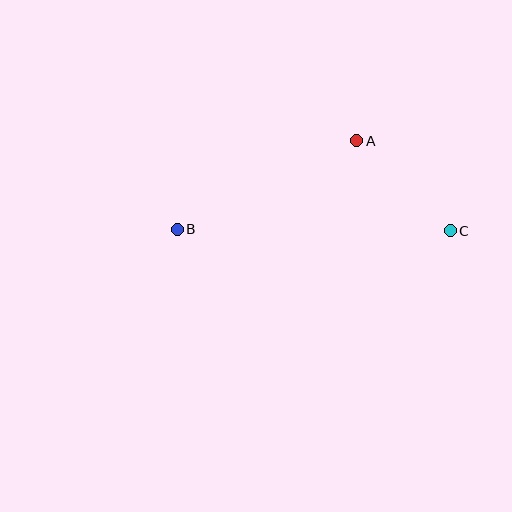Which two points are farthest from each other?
Points B and C are farthest from each other.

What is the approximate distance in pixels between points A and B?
The distance between A and B is approximately 201 pixels.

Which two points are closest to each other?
Points A and C are closest to each other.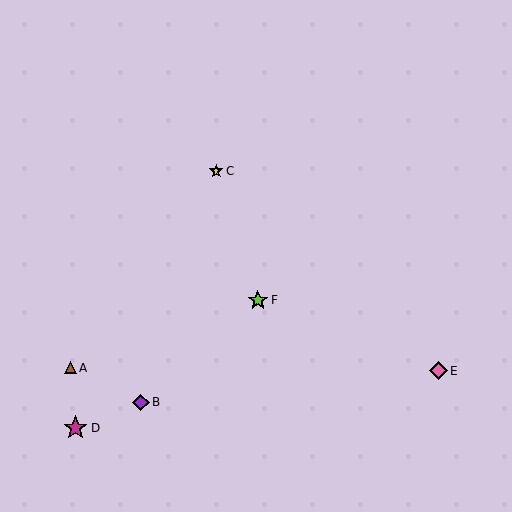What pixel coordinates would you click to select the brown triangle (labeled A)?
Click at (70, 368) to select the brown triangle A.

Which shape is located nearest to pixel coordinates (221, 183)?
The yellow star (labeled C) at (216, 171) is nearest to that location.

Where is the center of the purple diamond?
The center of the purple diamond is at (141, 402).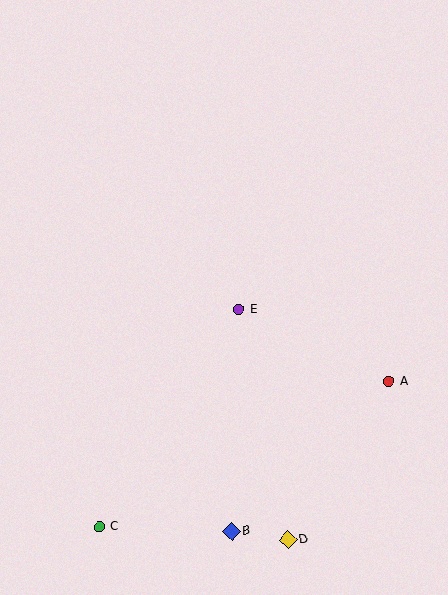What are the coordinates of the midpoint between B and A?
The midpoint between B and A is at (310, 456).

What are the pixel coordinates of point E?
Point E is at (239, 309).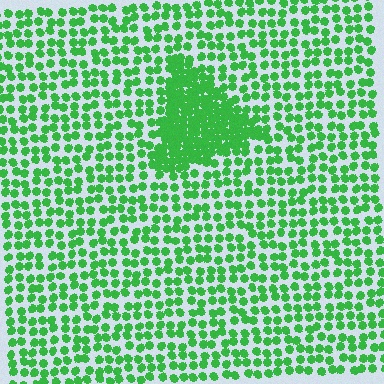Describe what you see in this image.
The image contains small green elements arranged at two different densities. A triangle-shaped region is visible where the elements are more densely packed than the surrounding area.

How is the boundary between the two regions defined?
The boundary is defined by a change in element density (approximately 2.4x ratio). All elements are the same color, size, and shape.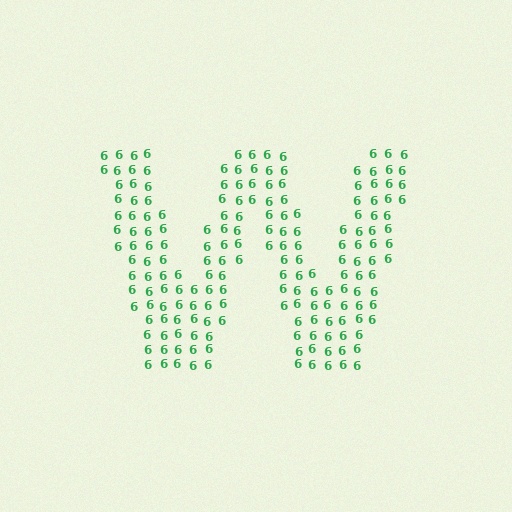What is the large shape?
The large shape is the letter W.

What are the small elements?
The small elements are digit 6's.